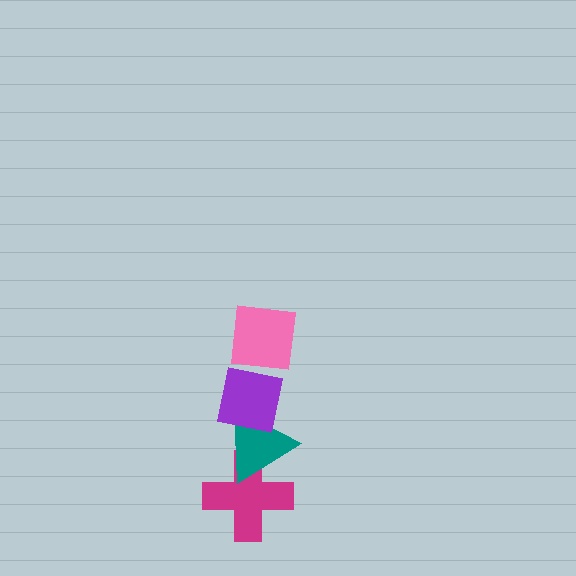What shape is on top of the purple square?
The pink square is on top of the purple square.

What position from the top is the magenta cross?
The magenta cross is 4th from the top.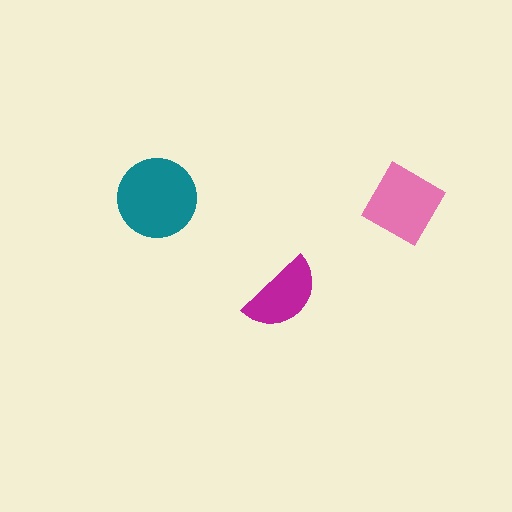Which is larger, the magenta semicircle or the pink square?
The pink square.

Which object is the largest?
The teal circle.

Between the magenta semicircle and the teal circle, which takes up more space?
The teal circle.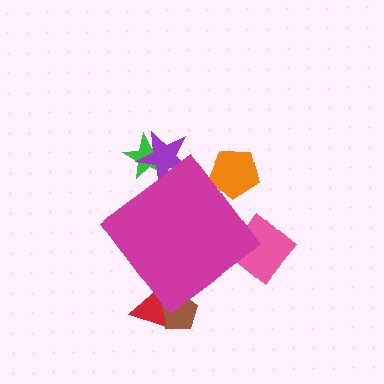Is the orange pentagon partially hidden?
Yes, the orange pentagon is partially hidden behind the magenta diamond.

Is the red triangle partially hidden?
Yes, the red triangle is partially hidden behind the magenta diamond.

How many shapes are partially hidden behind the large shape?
6 shapes are partially hidden.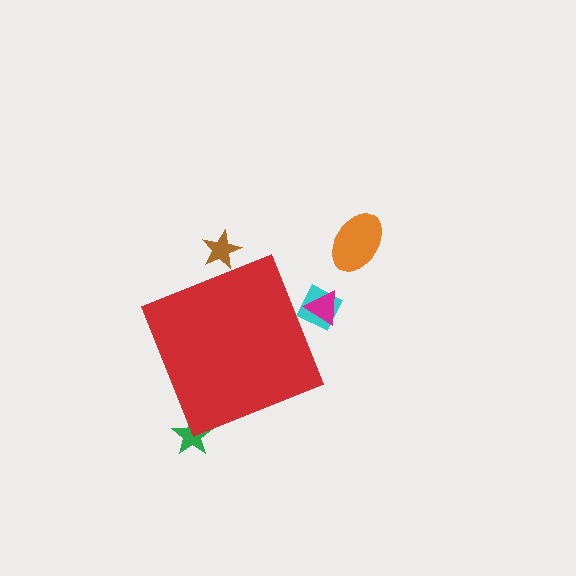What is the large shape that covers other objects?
A red diamond.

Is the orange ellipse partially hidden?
No, the orange ellipse is fully visible.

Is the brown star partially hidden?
Yes, the brown star is partially hidden behind the red diamond.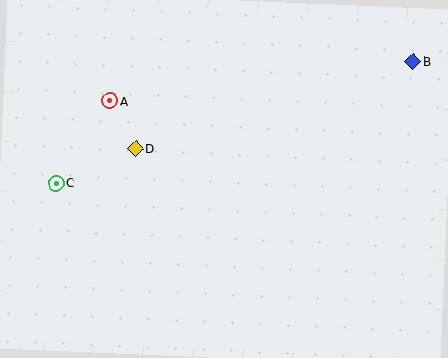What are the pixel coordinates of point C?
Point C is at (56, 183).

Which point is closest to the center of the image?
Point D at (136, 148) is closest to the center.